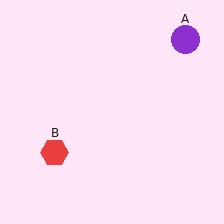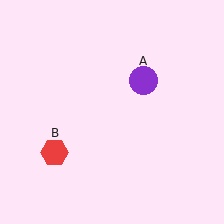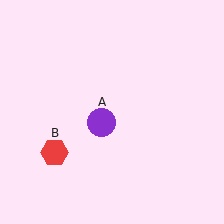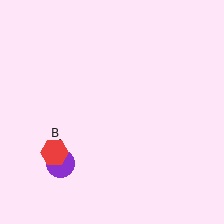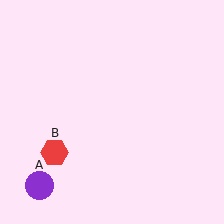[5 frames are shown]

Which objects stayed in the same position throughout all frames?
Red hexagon (object B) remained stationary.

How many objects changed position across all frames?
1 object changed position: purple circle (object A).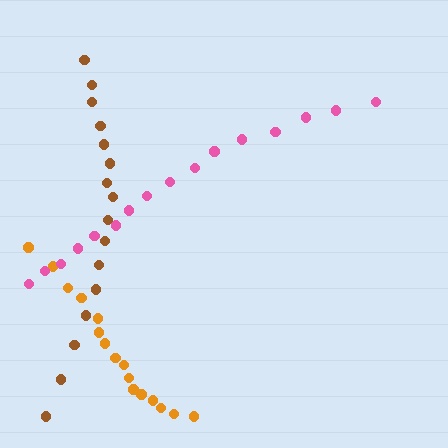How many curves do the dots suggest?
There are 3 distinct paths.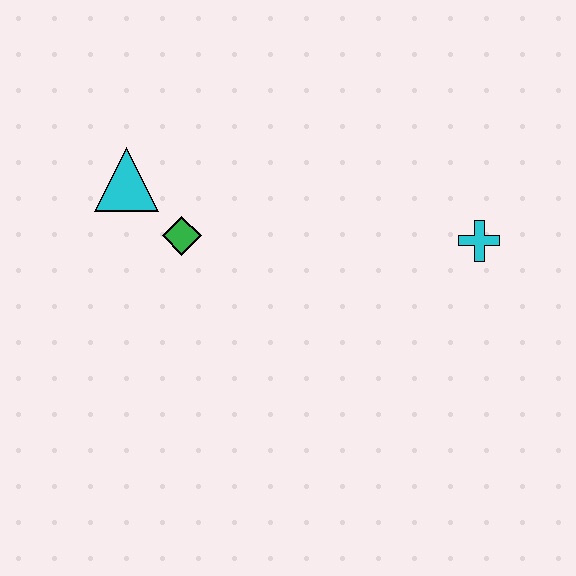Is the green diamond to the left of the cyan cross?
Yes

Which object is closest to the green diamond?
The cyan triangle is closest to the green diamond.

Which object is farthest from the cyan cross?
The cyan triangle is farthest from the cyan cross.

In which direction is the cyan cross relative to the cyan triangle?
The cyan cross is to the right of the cyan triangle.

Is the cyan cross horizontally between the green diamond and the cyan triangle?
No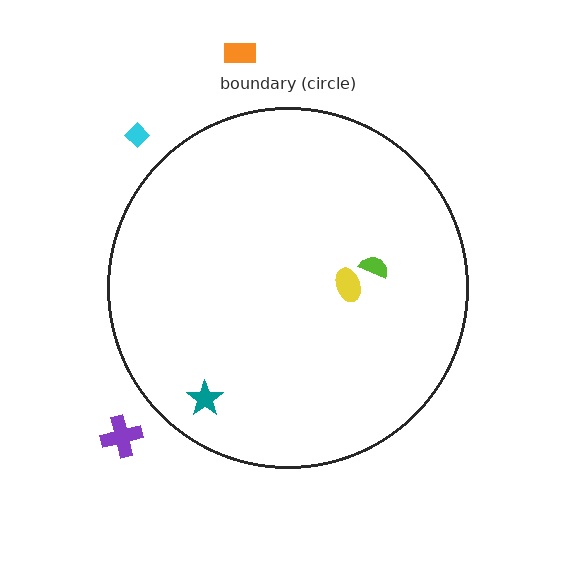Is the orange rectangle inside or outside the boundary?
Outside.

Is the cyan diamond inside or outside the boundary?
Outside.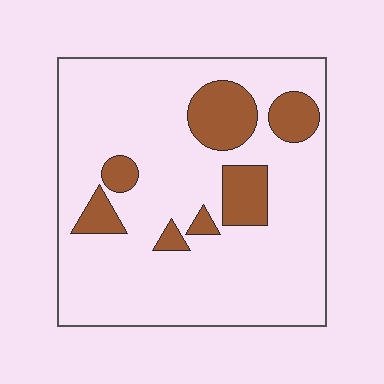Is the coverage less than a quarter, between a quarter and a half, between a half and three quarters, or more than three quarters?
Less than a quarter.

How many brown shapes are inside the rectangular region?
7.